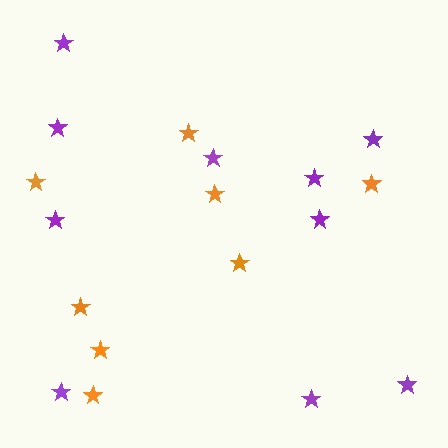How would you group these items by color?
There are 2 groups: one group of orange stars (8) and one group of purple stars (10).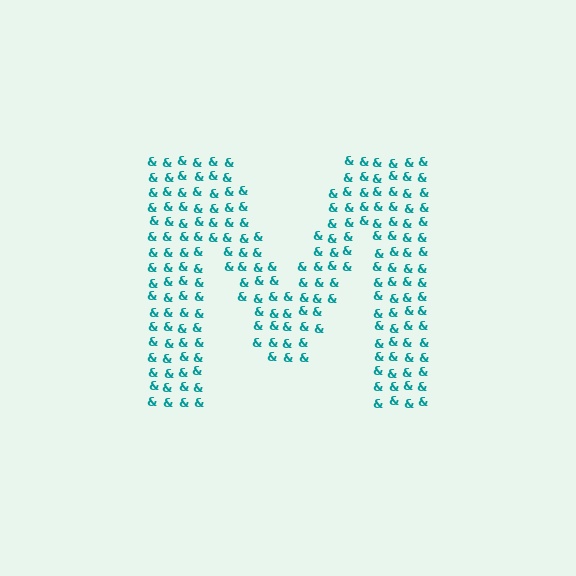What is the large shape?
The large shape is the letter M.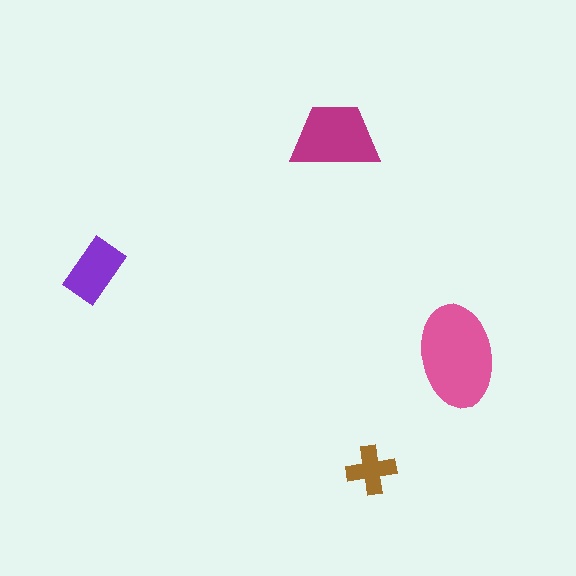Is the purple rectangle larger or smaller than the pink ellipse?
Smaller.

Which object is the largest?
The pink ellipse.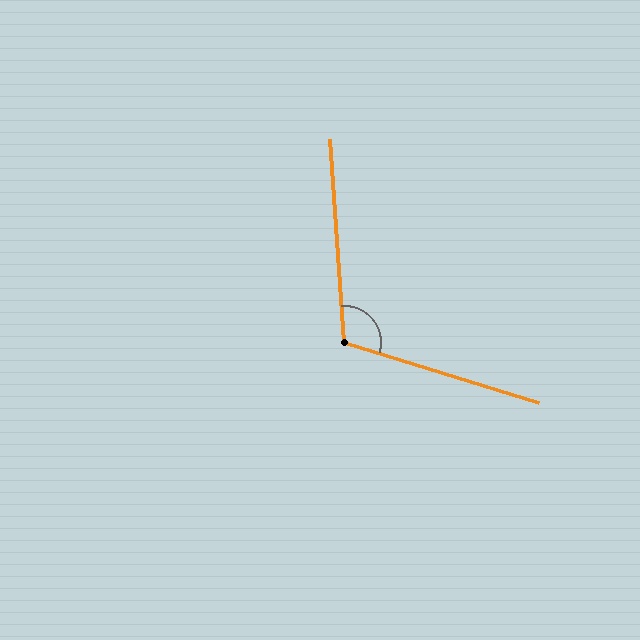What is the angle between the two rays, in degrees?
Approximately 111 degrees.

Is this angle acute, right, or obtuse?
It is obtuse.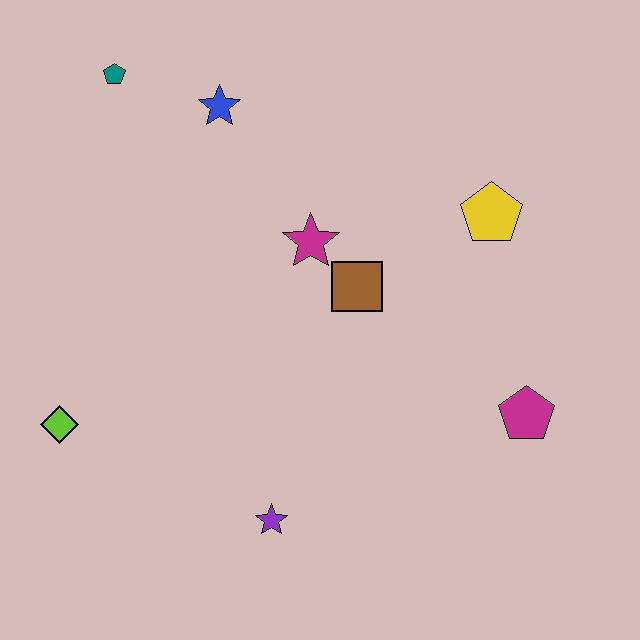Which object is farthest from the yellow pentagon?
The lime diamond is farthest from the yellow pentagon.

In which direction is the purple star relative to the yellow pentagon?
The purple star is below the yellow pentagon.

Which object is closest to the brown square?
The magenta star is closest to the brown square.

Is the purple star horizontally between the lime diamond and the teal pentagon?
No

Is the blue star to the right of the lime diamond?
Yes